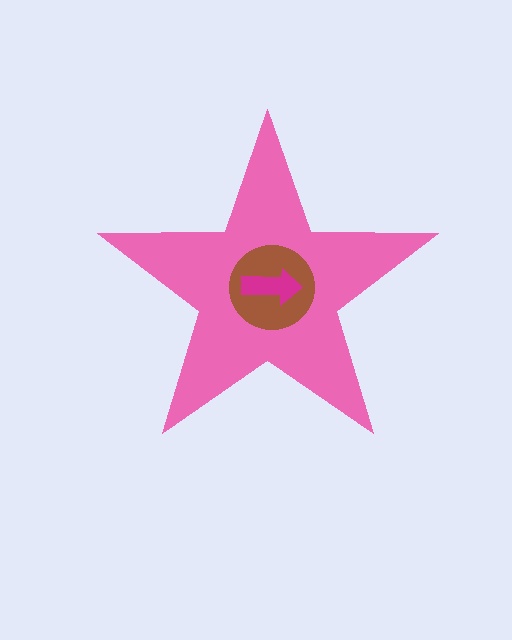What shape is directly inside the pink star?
The brown circle.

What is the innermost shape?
The magenta arrow.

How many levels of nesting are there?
3.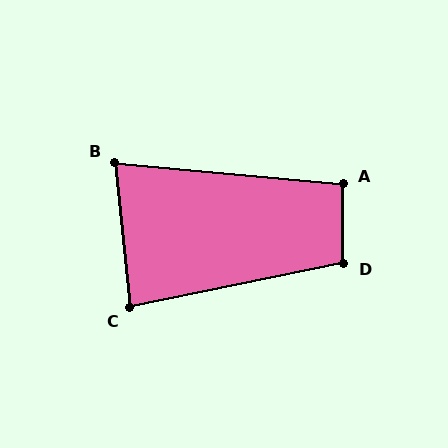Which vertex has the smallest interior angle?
B, at approximately 79 degrees.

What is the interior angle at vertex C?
Approximately 85 degrees (acute).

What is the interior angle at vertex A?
Approximately 95 degrees (obtuse).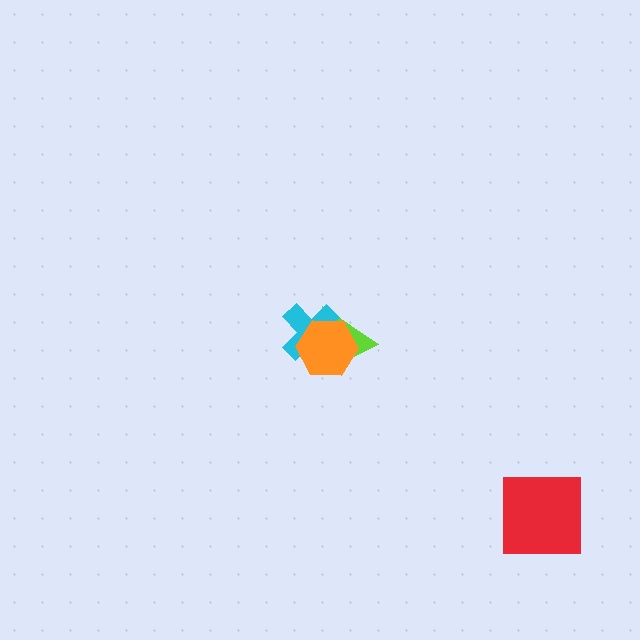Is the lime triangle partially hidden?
Yes, it is partially covered by another shape.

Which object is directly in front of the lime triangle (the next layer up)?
The cyan cross is directly in front of the lime triangle.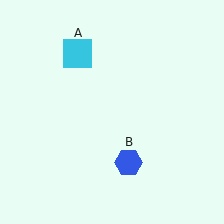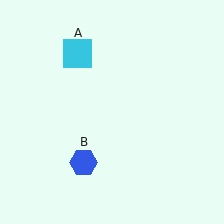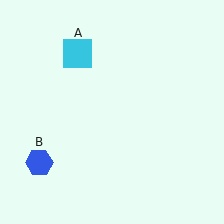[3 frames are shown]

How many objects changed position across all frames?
1 object changed position: blue hexagon (object B).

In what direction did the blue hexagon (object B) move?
The blue hexagon (object B) moved left.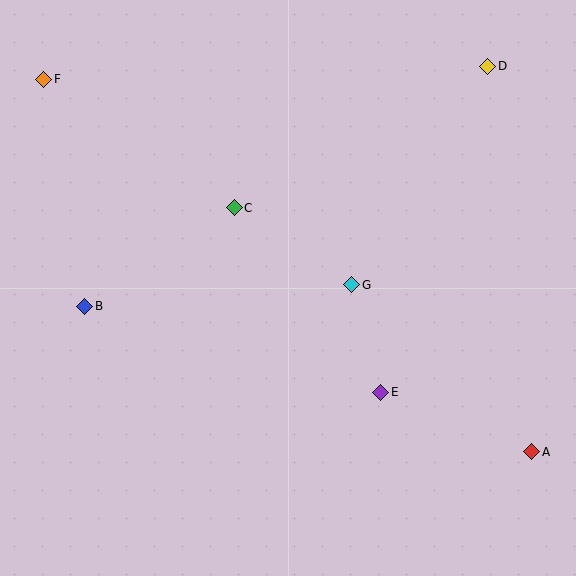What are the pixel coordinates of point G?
Point G is at (352, 285).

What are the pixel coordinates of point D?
Point D is at (488, 66).